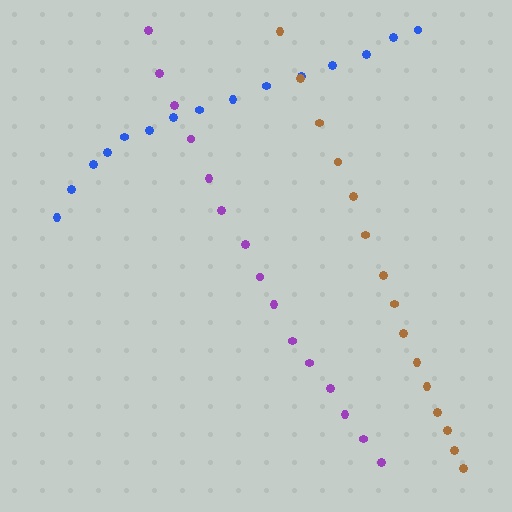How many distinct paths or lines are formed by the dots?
There are 3 distinct paths.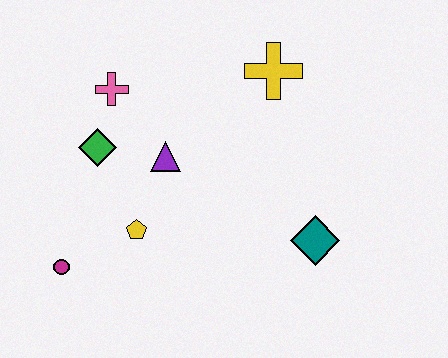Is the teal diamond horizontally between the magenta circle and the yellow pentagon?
No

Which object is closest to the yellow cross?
The purple triangle is closest to the yellow cross.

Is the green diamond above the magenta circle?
Yes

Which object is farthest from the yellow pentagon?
The yellow cross is farthest from the yellow pentagon.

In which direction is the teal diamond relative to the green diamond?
The teal diamond is to the right of the green diamond.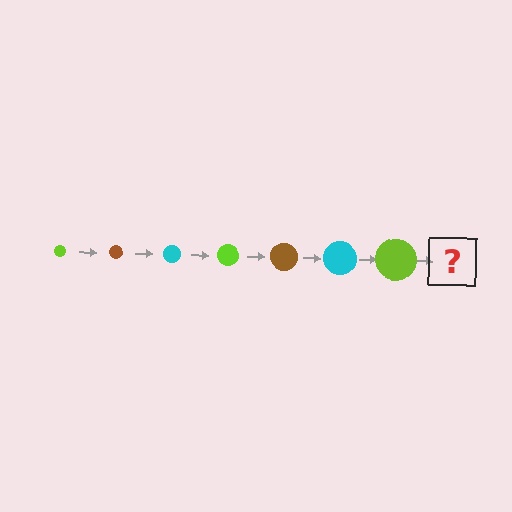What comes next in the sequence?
The next element should be a brown circle, larger than the previous one.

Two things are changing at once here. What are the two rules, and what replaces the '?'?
The two rules are that the circle grows larger each step and the color cycles through lime, brown, and cyan. The '?' should be a brown circle, larger than the previous one.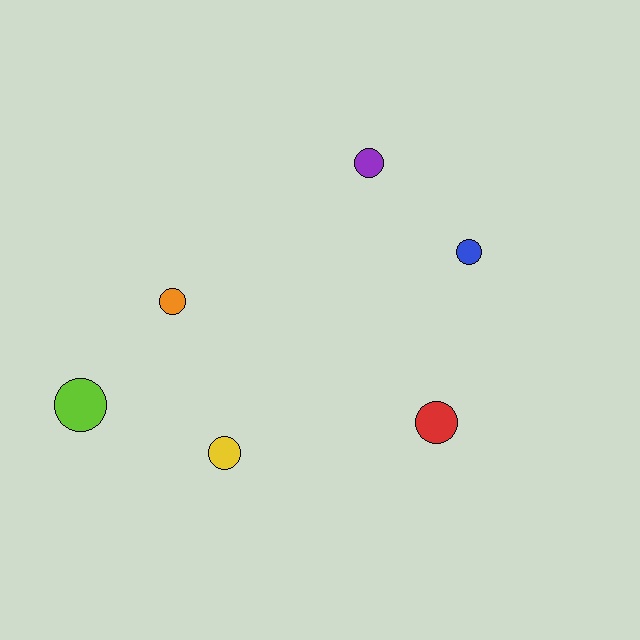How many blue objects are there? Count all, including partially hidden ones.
There is 1 blue object.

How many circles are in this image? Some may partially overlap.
There are 6 circles.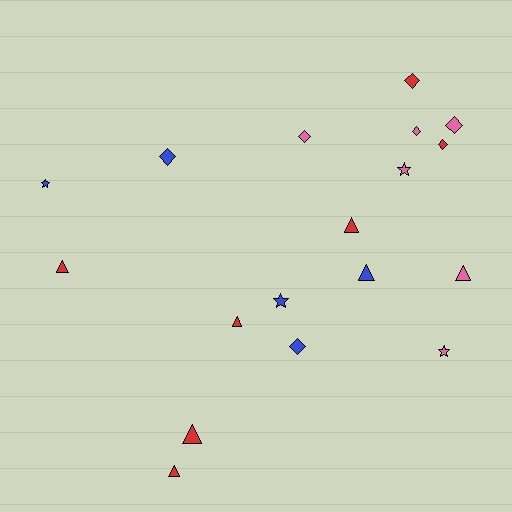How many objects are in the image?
There are 18 objects.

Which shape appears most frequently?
Diamond, with 7 objects.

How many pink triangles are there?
There is 1 pink triangle.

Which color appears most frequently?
Red, with 7 objects.